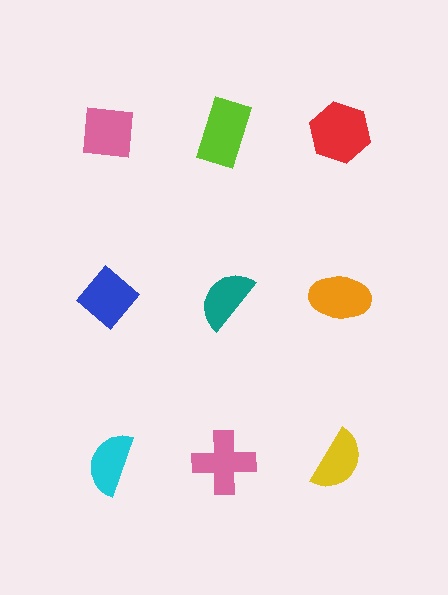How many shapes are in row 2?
3 shapes.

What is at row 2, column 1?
A blue diamond.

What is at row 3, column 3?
A yellow semicircle.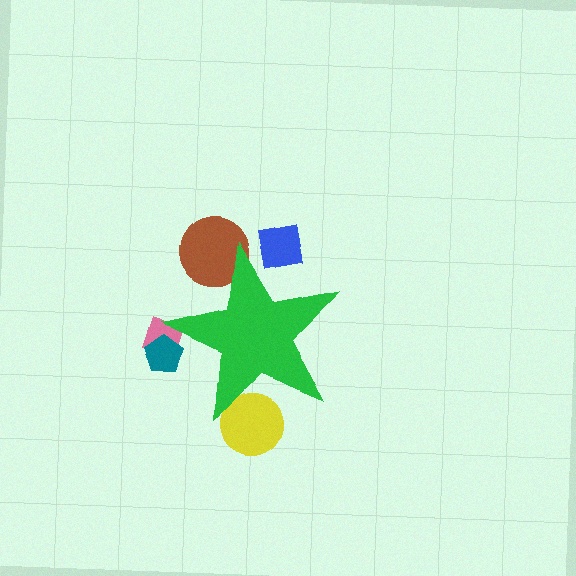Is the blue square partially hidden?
Yes, the blue square is partially hidden behind the green star.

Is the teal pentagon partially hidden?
Yes, the teal pentagon is partially hidden behind the green star.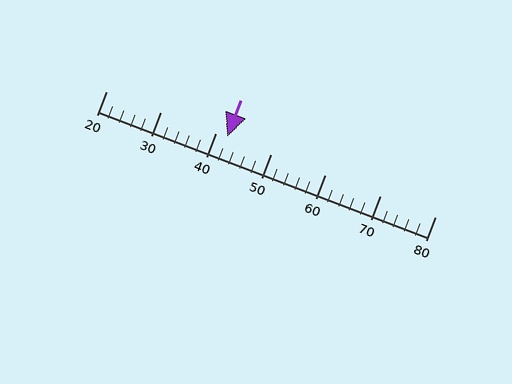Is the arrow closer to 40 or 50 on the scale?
The arrow is closer to 40.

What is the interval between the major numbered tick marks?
The major tick marks are spaced 10 units apart.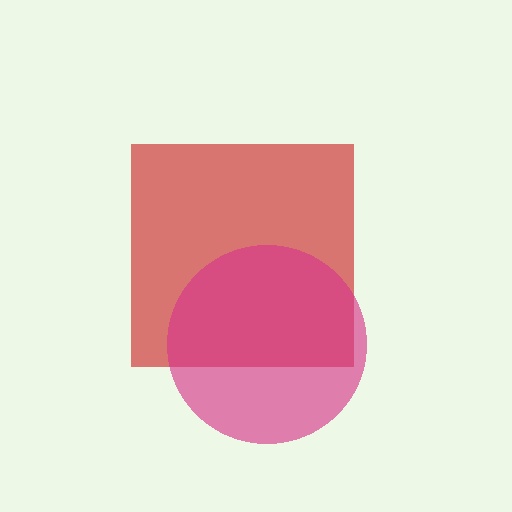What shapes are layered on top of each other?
The layered shapes are: a red square, a magenta circle.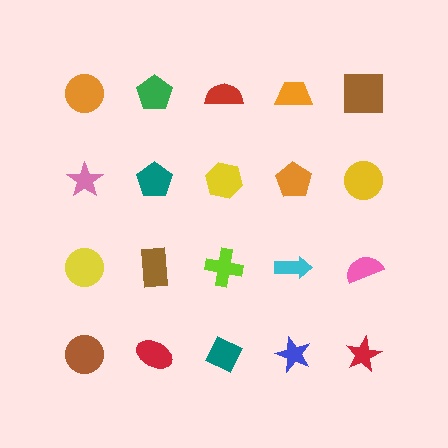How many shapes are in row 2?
5 shapes.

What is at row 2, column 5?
A yellow circle.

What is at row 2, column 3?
A yellow hexagon.